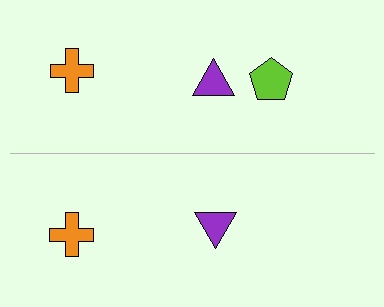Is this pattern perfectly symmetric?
No, the pattern is not perfectly symmetric. A lime pentagon is missing from the bottom side.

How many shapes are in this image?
There are 5 shapes in this image.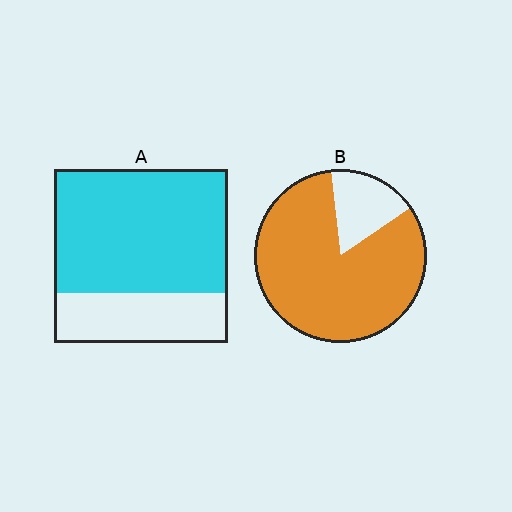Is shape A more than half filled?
Yes.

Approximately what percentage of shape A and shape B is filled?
A is approximately 70% and B is approximately 85%.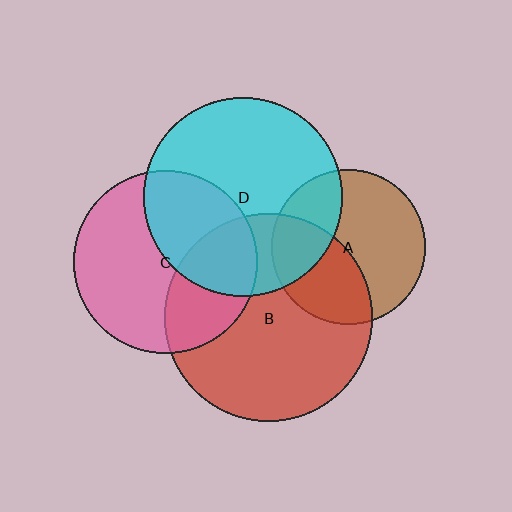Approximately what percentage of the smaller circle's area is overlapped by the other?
Approximately 30%.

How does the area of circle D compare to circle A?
Approximately 1.7 times.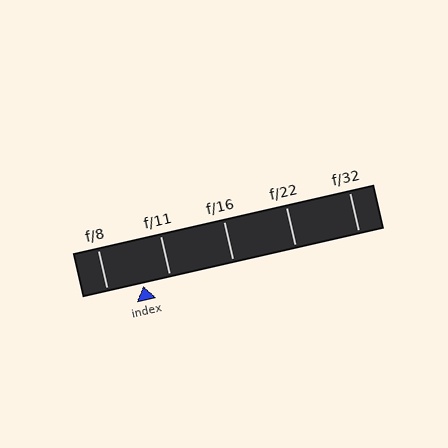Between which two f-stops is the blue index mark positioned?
The index mark is between f/8 and f/11.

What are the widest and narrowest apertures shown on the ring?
The widest aperture shown is f/8 and the narrowest is f/32.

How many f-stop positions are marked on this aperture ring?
There are 5 f-stop positions marked.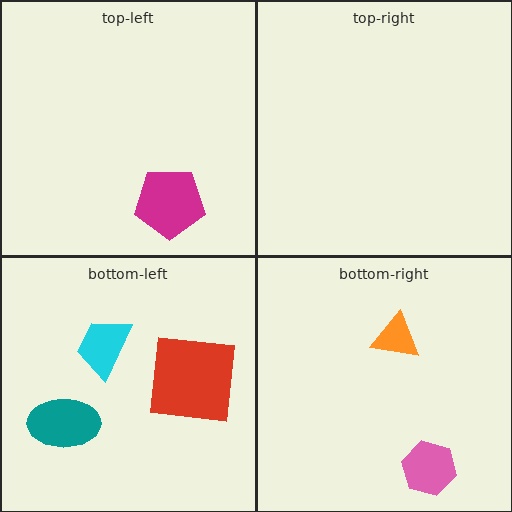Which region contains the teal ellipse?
The bottom-left region.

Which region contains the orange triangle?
The bottom-right region.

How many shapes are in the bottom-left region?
3.